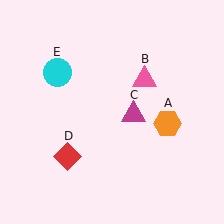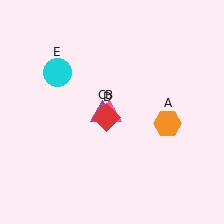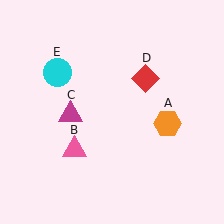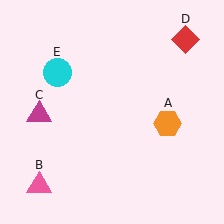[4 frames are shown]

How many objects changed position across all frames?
3 objects changed position: pink triangle (object B), magenta triangle (object C), red diamond (object D).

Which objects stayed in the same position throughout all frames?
Orange hexagon (object A) and cyan circle (object E) remained stationary.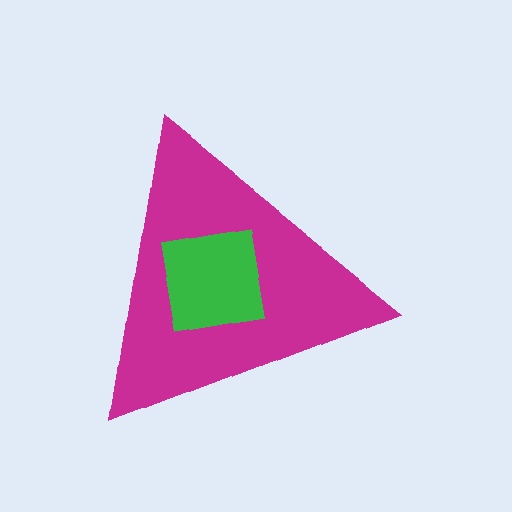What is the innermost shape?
The green square.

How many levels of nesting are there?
2.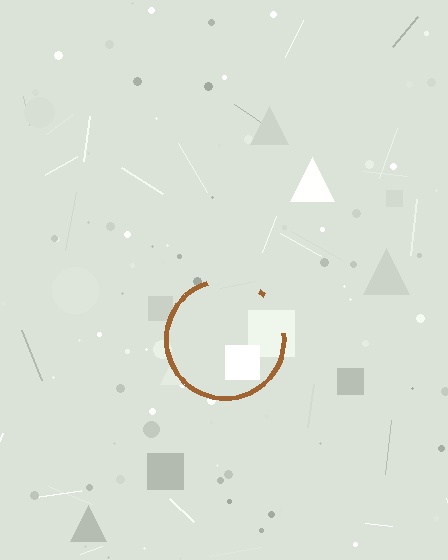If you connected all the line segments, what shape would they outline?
They would outline a circle.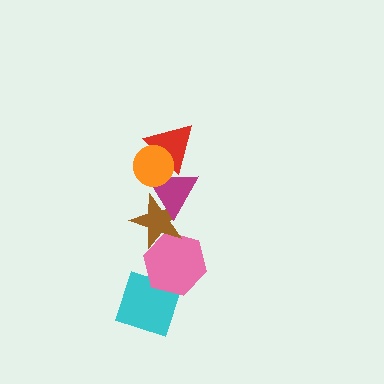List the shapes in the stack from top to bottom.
From top to bottom: the orange circle, the red triangle, the magenta triangle, the brown star, the pink hexagon, the cyan diamond.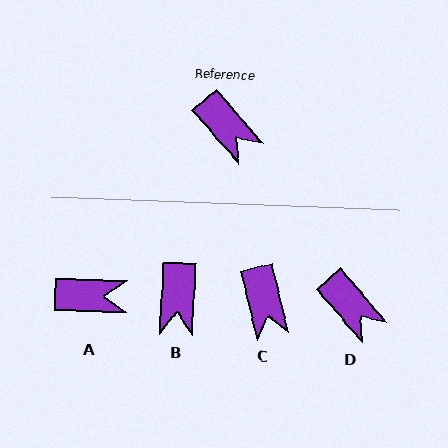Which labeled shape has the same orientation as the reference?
D.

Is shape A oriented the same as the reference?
No, it is off by about 47 degrees.